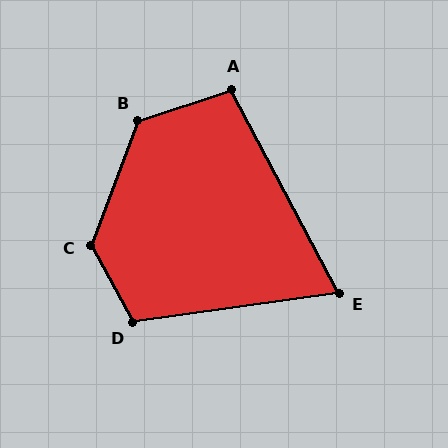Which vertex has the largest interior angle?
C, at approximately 131 degrees.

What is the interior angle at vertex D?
Approximately 110 degrees (obtuse).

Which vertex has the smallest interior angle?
E, at approximately 70 degrees.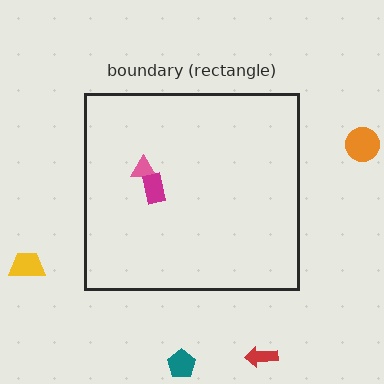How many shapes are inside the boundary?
2 inside, 4 outside.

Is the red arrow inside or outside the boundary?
Outside.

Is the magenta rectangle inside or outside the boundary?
Inside.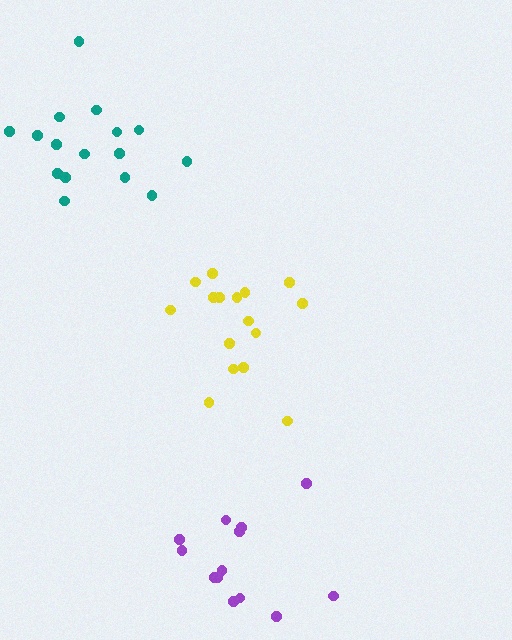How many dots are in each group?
Group 1: 13 dots, Group 2: 17 dots, Group 3: 16 dots (46 total).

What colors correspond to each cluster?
The clusters are colored: purple, teal, yellow.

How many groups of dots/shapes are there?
There are 3 groups.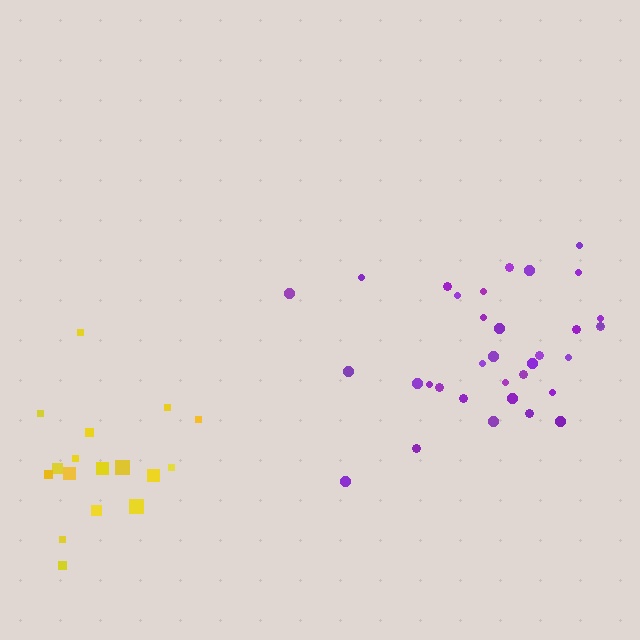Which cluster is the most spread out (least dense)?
Yellow.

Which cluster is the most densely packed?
Purple.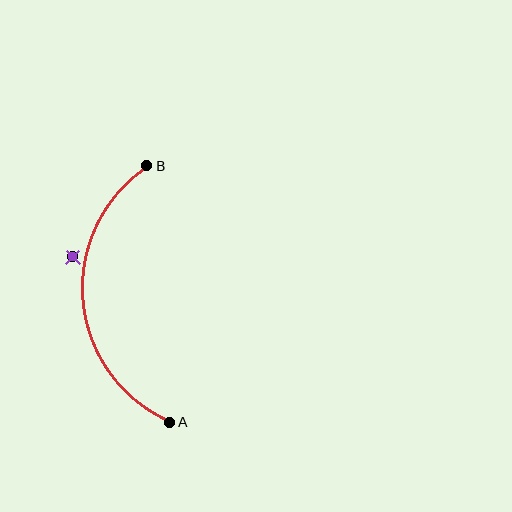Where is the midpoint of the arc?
The arc midpoint is the point on the curve farthest from the straight line joining A and B. It sits to the left of that line.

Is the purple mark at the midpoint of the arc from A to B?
No — the purple mark does not lie on the arc at all. It sits slightly outside the curve.